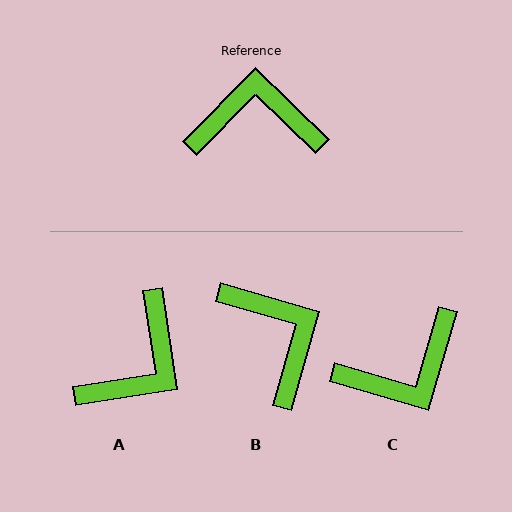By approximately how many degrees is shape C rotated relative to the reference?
Approximately 152 degrees clockwise.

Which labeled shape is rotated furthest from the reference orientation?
C, about 152 degrees away.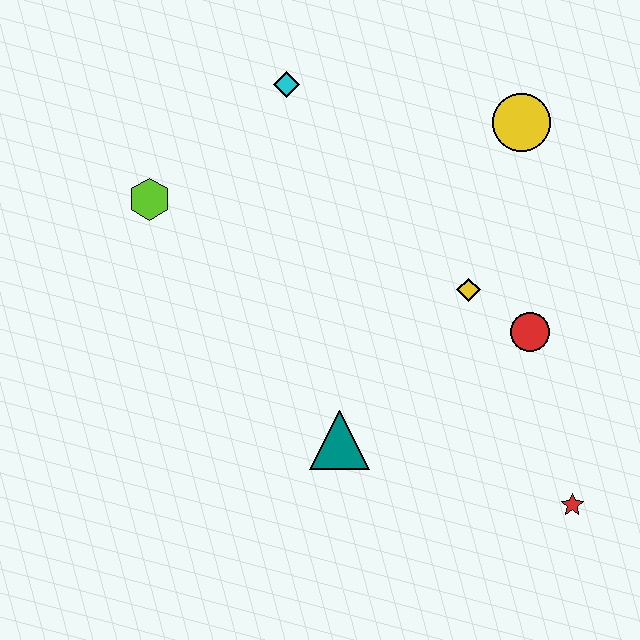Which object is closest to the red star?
The red circle is closest to the red star.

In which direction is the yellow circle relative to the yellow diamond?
The yellow circle is above the yellow diamond.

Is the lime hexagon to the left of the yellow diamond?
Yes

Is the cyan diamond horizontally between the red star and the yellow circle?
No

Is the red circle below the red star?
No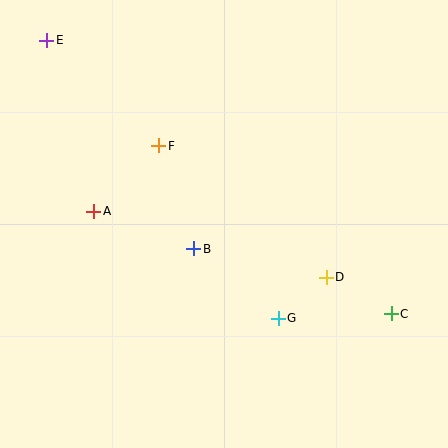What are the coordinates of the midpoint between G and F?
The midpoint between G and F is at (219, 232).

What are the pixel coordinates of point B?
Point B is at (194, 249).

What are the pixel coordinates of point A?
Point A is at (94, 211).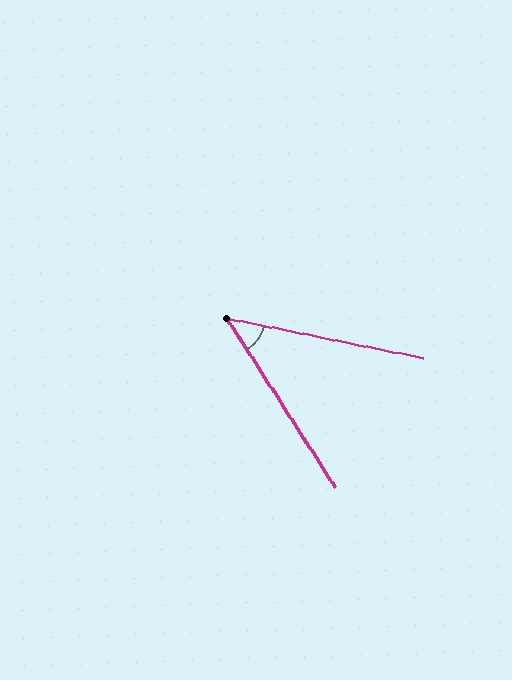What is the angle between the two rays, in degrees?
Approximately 46 degrees.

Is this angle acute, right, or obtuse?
It is acute.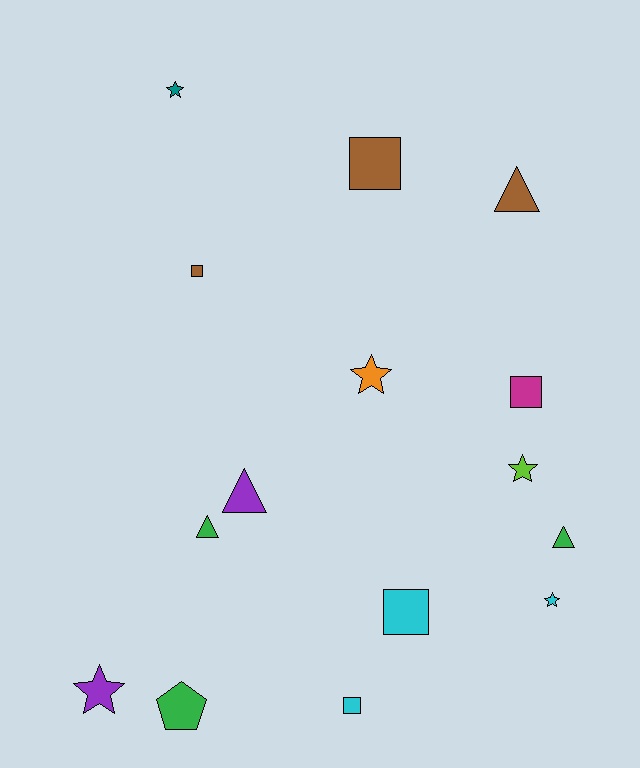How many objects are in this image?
There are 15 objects.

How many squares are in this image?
There are 5 squares.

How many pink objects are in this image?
There are no pink objects.